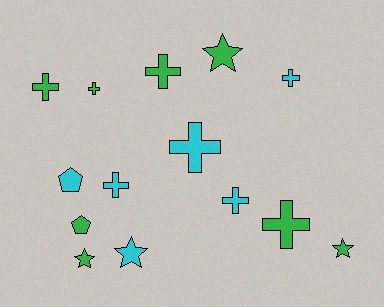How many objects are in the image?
There are 14 objects.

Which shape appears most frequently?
Cross, with 8 objects.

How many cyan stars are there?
There is 1 cyan star.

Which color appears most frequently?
Green, with 8 objects.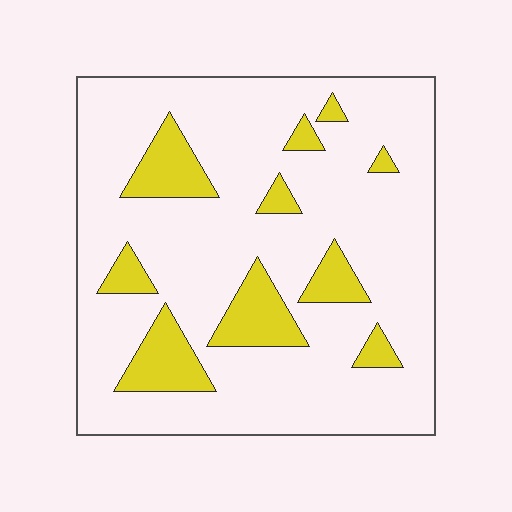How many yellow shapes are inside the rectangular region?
10.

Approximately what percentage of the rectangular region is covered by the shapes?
Approximately 15%.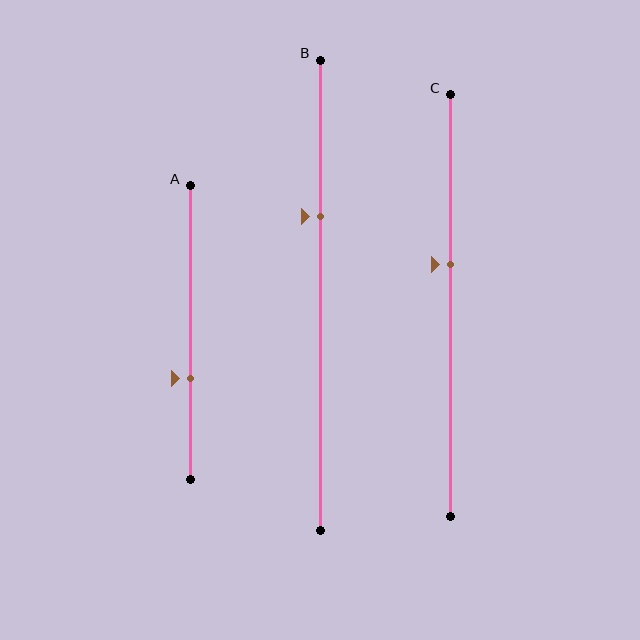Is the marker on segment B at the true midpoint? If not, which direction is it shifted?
No, the marker on segment B is shifted upward by about 17% of the segment length.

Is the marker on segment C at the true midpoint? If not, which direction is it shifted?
No, the marker on segment C is shifted upward by about 10% of the segment length.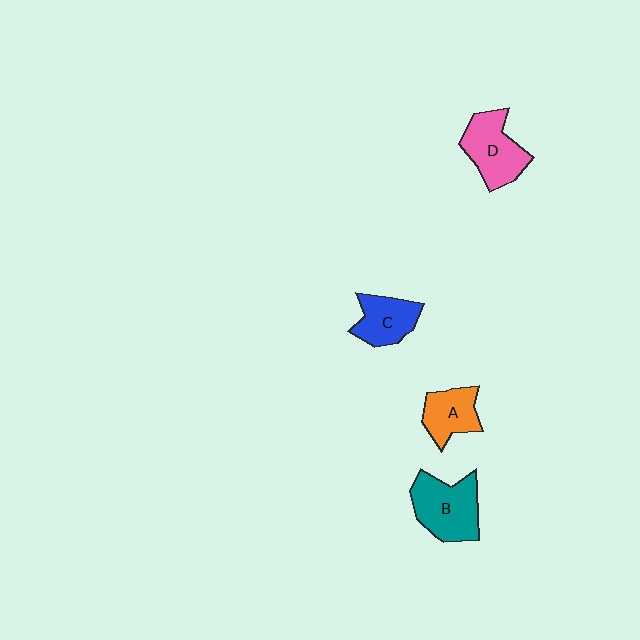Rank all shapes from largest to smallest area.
From largest to smallest: B (teal), D (pink), C (blue), A (orange).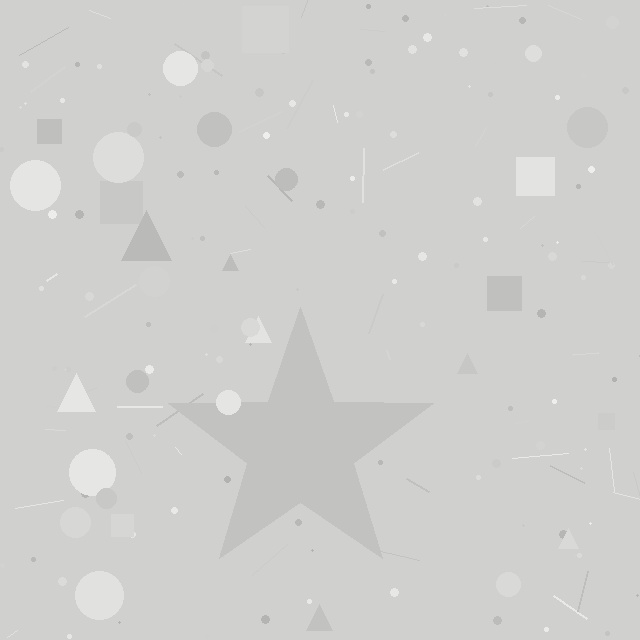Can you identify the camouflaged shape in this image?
The camouflaged shape is a star.